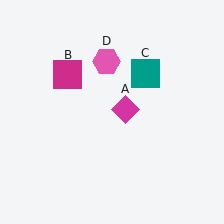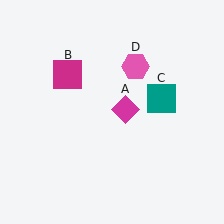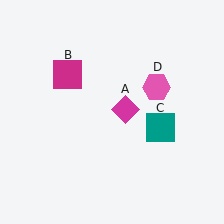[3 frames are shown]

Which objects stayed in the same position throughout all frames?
Magenta diamond (object A) and magenta square (object B) remained stationary.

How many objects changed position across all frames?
2 objects changed position: teal square (object C), pink hexagon (object D).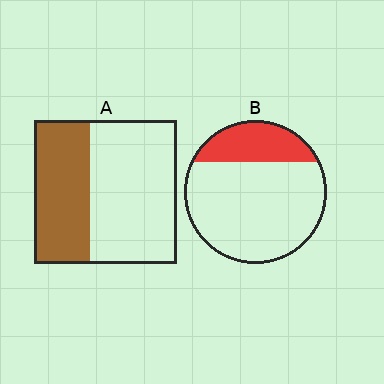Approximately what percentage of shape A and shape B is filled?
A is approximately 40% and B is approximately 25%.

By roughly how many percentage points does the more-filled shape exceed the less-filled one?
By roughly 15 percentage points (A over B).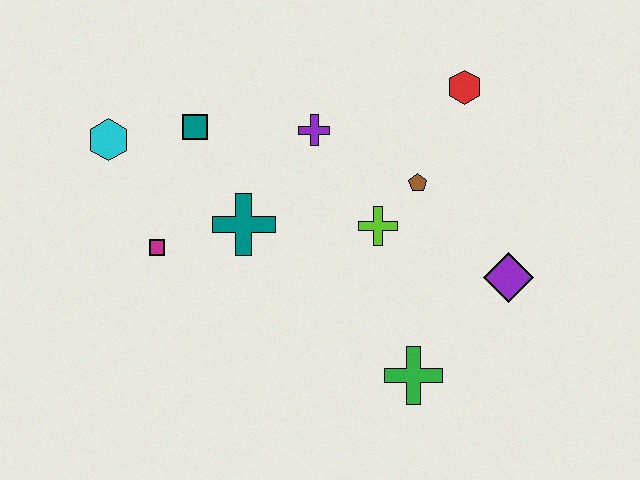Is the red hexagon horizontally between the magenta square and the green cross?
No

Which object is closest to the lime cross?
The brown pentagon is closest to the lime cross.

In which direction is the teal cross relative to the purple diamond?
The teal cross is to the left of the purple diamond.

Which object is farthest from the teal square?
The purple diamond is farthest from the teal square.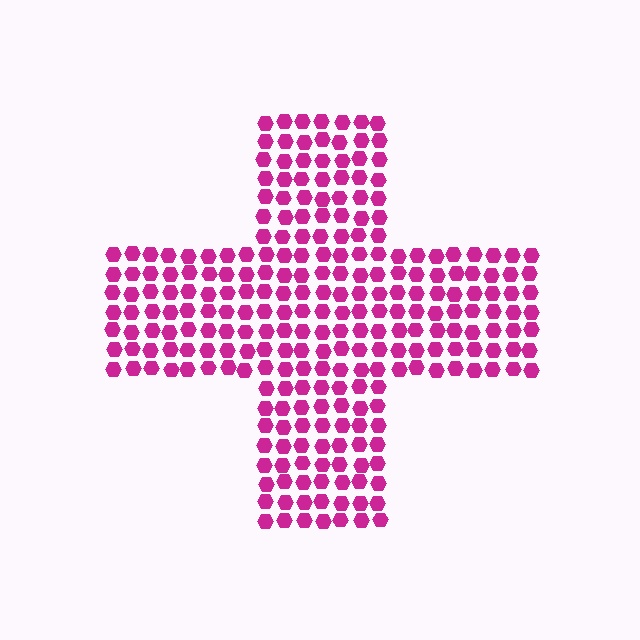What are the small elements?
The small elements are hexagons.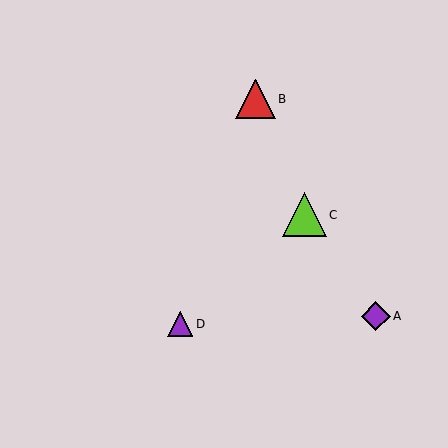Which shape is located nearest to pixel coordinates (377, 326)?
The purple diamond (labeled A) at (376, 316) is nearest to that location.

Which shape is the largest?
The lime triangle (labeled C) is the largest.